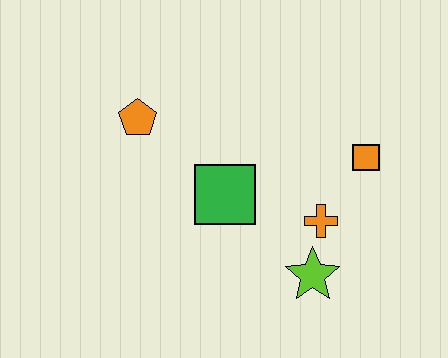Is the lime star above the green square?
No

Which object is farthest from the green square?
The orange square is farthest from the green square.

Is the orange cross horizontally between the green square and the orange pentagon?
No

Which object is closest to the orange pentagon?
The green square is closest to the orange pentagon.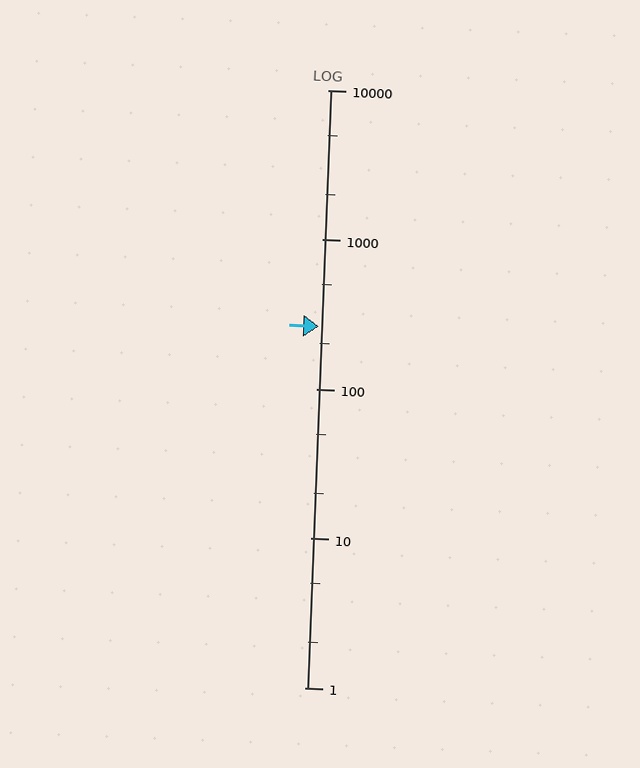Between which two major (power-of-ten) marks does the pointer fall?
The pointer is between 100 and 1000.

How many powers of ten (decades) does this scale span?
The scale spans 4 decades, from 1 to 10000.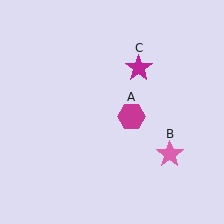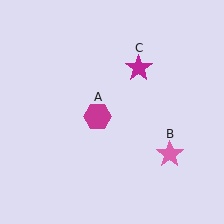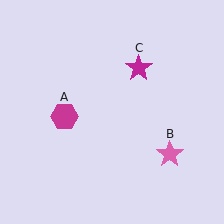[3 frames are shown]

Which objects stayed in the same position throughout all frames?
Pink star (object B) and magenta star (object C) remained stationary.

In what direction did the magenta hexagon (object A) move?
The magenta hexagon (object A) moved left.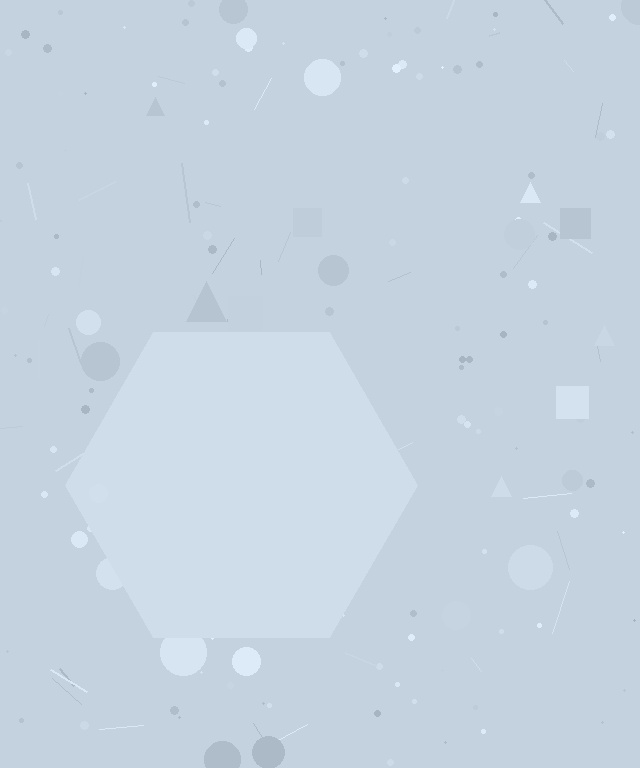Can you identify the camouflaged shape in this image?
The camouflaged shape is a hexagon.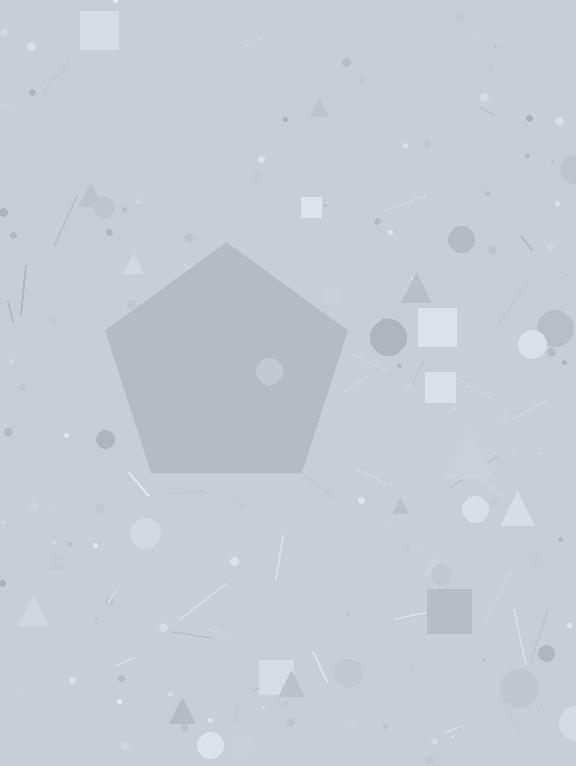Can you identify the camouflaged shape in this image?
The camouflaged shape is a pentagon.